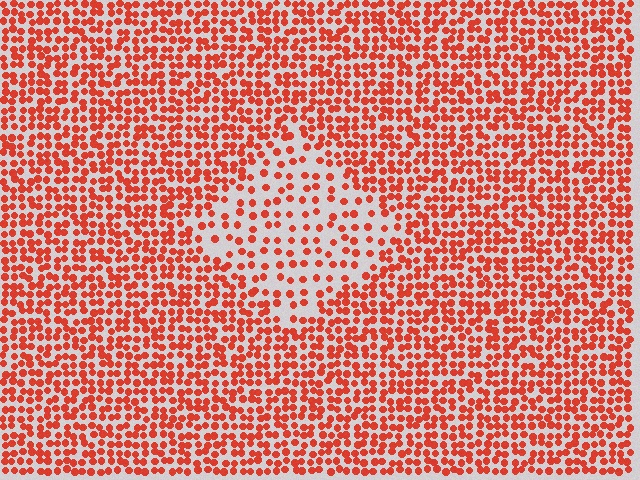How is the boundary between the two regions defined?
The boundary is defined by a change in element density (approximately 2.2x ratio). All elements are the same color, size, and shape.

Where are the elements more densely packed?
The elements are more densely packed outside the diamond boundary.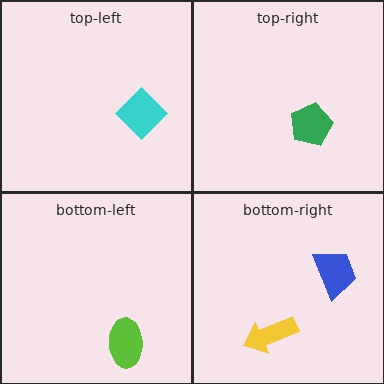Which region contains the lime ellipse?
The bottom-left region.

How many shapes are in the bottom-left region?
1.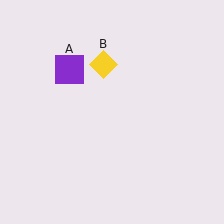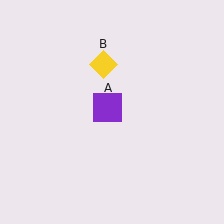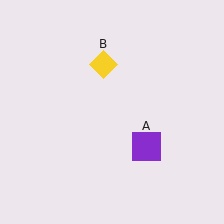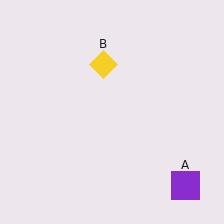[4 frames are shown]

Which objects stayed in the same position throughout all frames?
Yellow diamond (object B) remained stationary.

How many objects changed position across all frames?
1 object changed position: purple square (object A).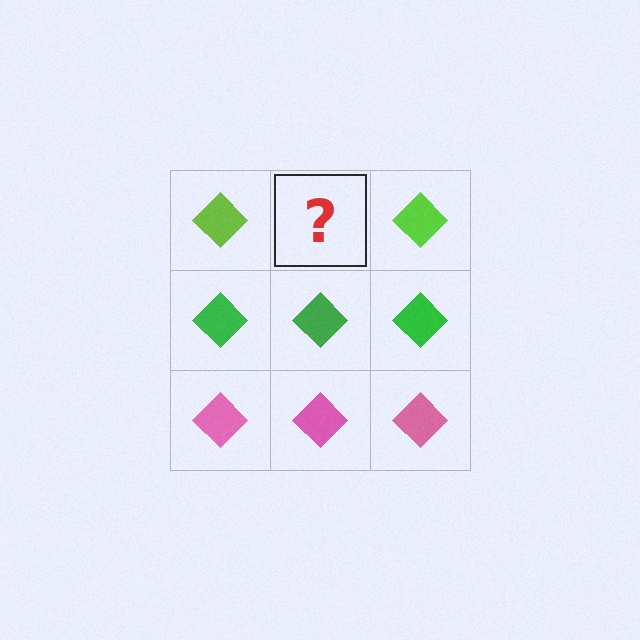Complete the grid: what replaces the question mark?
The question mark should be replaced with a lime diamond.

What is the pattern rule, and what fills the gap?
The rule is that each row has a consistent color. The gap should be filled with a lime diamond.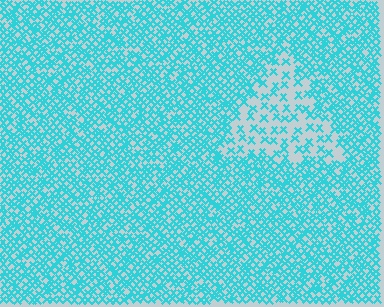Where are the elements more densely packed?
The elements are more densely packed outside the triangle boundary.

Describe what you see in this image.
The image contains small cyan elements arranged at two different densities. A triangle-shaped region is visible where the elements are less densely packed than the surrounding area.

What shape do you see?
I see a triangle.